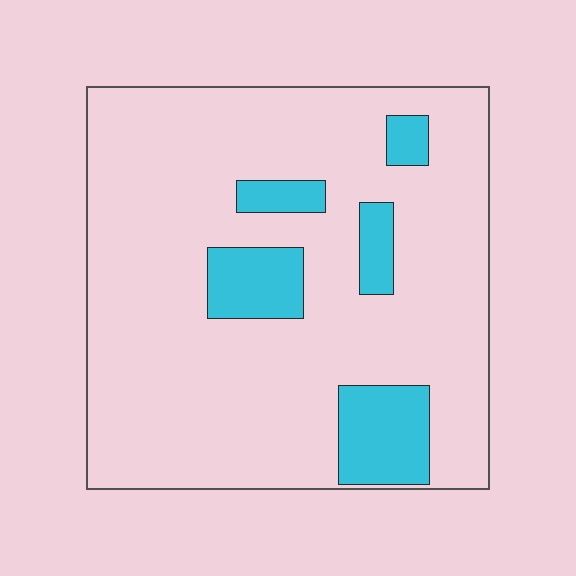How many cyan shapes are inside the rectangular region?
5.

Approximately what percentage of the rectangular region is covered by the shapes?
Approximately 15%.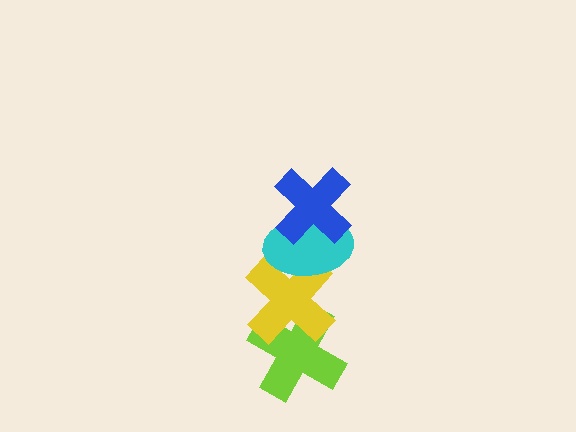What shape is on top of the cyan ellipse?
The blue cross is on top of the cyan ellipse.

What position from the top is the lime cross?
The lime cross is 4th from the top.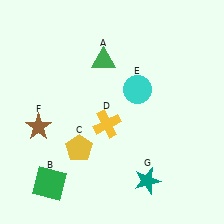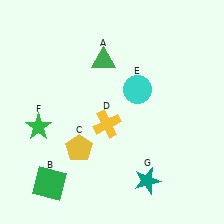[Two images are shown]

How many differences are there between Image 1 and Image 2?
There is 1 difference between the two images.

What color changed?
The star (F) changed from brown in Image 1 to green in Image 2.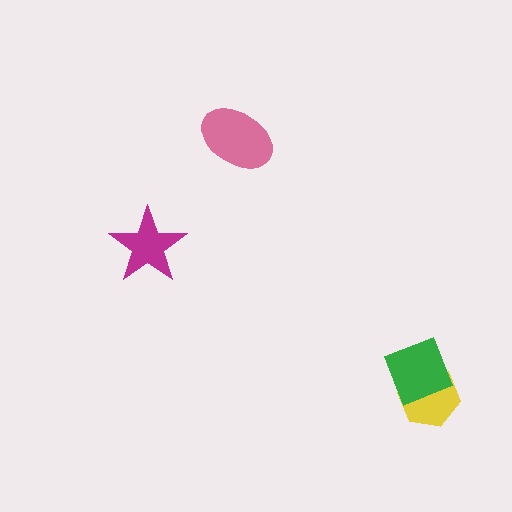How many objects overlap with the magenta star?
0 objects overlap with the magenta star.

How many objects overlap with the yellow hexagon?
1 object overlaps with the yellow hexagon.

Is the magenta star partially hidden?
No, no other shape covers it.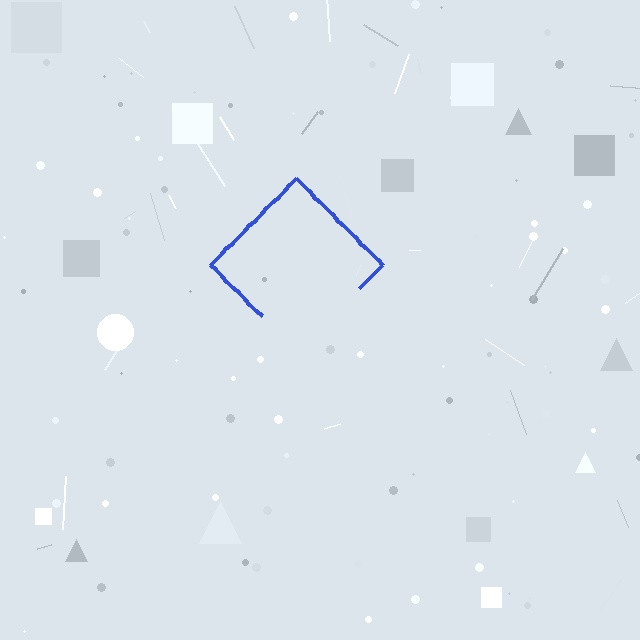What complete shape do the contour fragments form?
The contour fragments form a diamond.